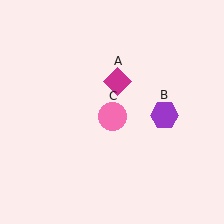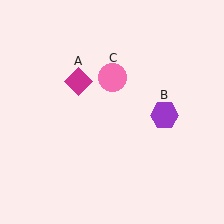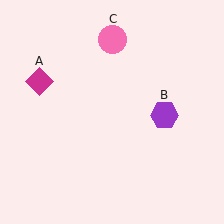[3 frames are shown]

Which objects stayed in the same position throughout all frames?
Purple hexagon (object B) remained stationary.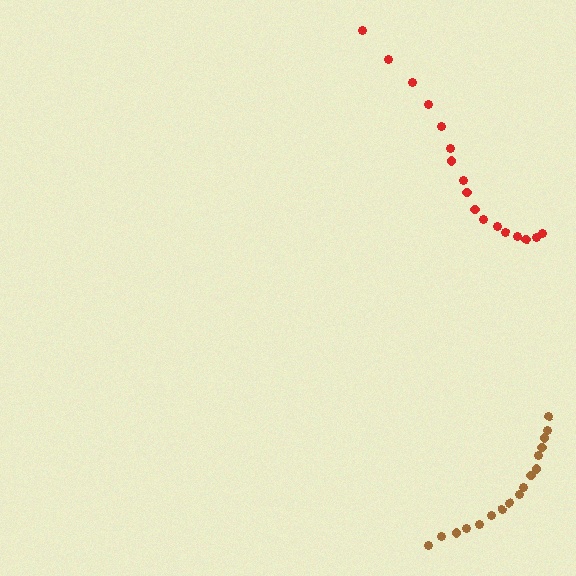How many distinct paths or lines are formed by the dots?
There are 2 distinct paths.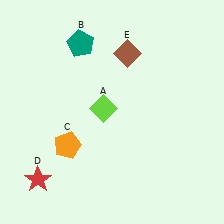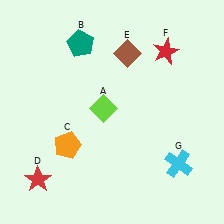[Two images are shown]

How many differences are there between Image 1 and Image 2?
There are 2 differences between the two images.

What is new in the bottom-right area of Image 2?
A cyan cross (G) was added in the bottom-right area of Image 2.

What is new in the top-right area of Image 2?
A red star (F) was added in the top-right area of Image 2.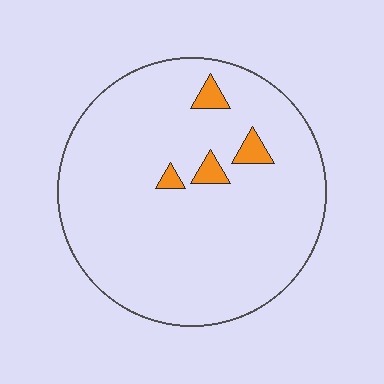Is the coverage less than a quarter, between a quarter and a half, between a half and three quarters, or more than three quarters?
Less than a quarter.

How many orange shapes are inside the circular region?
4.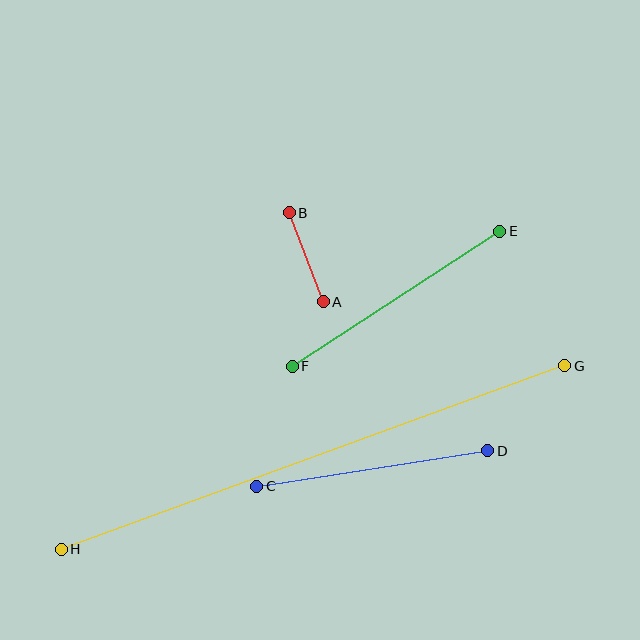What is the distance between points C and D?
The distance is approximately 234 pixels.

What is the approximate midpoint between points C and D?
The midpoint is at approximately (372, 469) pixels.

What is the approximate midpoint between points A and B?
The midpoint is at approximately (306, 257) pixels.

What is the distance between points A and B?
The distance is approximately 95 pixels.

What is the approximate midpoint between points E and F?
The midpoint is at approximately (396, 299) pixels.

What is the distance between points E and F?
The distance is approximately 248 pixels.